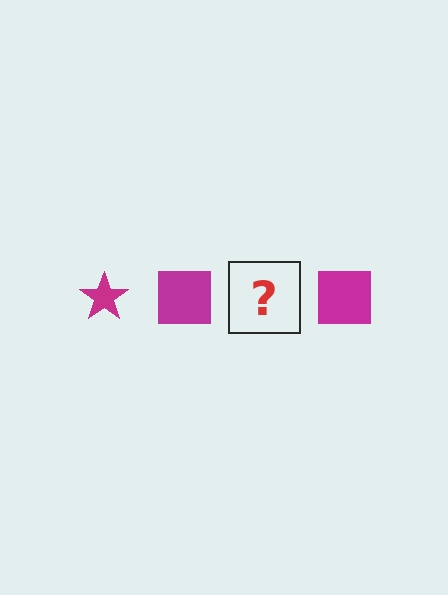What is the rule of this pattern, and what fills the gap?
The rule is that the pattern cycles through star, square shapes in magenta. The gap should be filled with a magenta star.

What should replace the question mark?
The question mark should be replaced with a magenta star.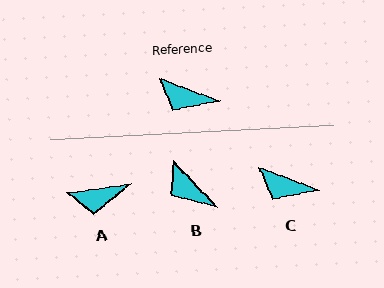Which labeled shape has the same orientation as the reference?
C.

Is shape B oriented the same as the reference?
No, it is off by about 26 degrees.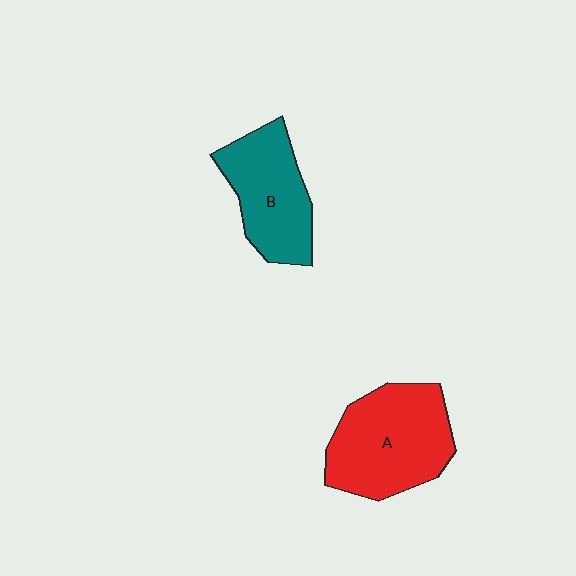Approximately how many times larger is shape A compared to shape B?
Approximately 1.3 times.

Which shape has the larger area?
Shape A (red).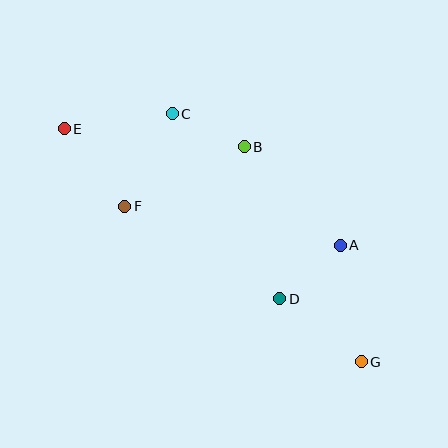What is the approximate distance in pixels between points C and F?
The distance between C and F is approximately 104 pixels.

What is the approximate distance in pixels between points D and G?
The distance between D and G is approximately 103 pixels.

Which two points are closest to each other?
Points B and C are closest to each other.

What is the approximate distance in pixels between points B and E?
The distance between B and E is approximately 181 pixels.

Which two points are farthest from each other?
Points E and G are farthest from each other.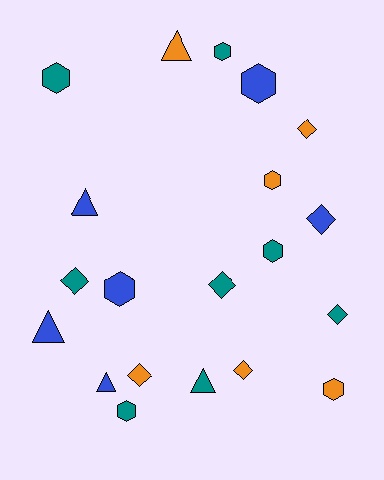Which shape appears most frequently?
Hexagon, with 8 objects.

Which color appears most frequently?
Teal, with 8 objects.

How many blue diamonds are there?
There is 1 blue diamond.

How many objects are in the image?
There are 20 objects.